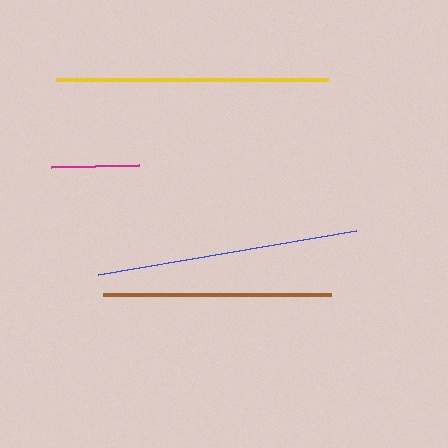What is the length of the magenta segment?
The magenta segment is approximately 87 pixels long.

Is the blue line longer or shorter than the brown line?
The blue line is longer than the brown line.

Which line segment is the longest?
The yellow line is the longest at approximately 271 pixels.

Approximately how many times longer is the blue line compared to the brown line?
The blue line is approximately 1.1 times the length of the brown line.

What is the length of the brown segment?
The brown segment is approximately 228 pixels long.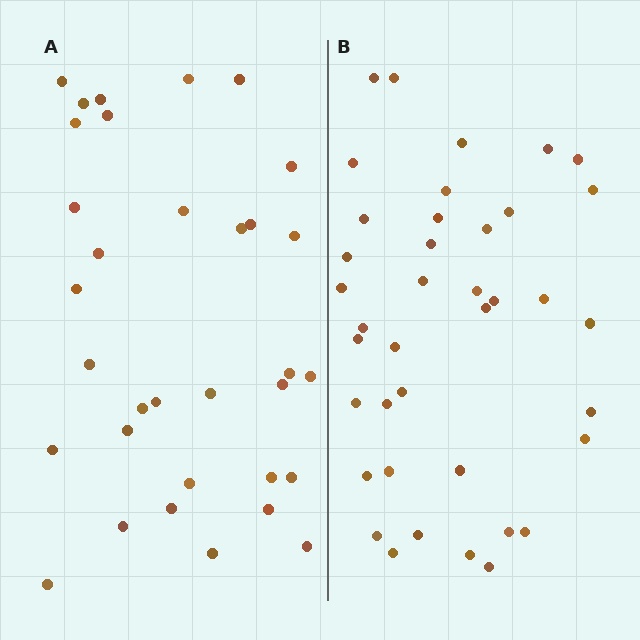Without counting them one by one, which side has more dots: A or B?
Region B (the right region) has more dots.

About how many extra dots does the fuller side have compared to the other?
Region B has about 6 more dots than region A.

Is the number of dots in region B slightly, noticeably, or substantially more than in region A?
Region B has only slightly more — the two regions are fairly close. The ratio is roughly 1.2 to 1.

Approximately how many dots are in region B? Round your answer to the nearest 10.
About 40 dots. (The exact count is 39, which rounds to 40.)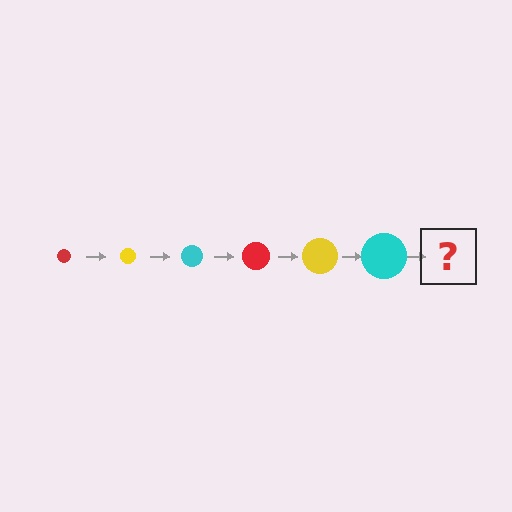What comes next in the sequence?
The next element should be a red circle, larger than the previous one.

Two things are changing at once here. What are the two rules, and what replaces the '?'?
The two rules are that the circle grows larger each step and the color cycles through red, yellow, and cyan. The '?' should be a red circle, larger than the previous one.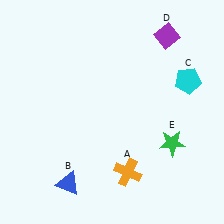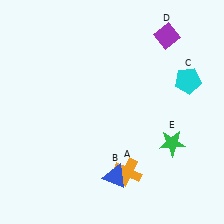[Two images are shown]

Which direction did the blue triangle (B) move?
The blue triangle (B) moved right.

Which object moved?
The blue triangle (B) moved right.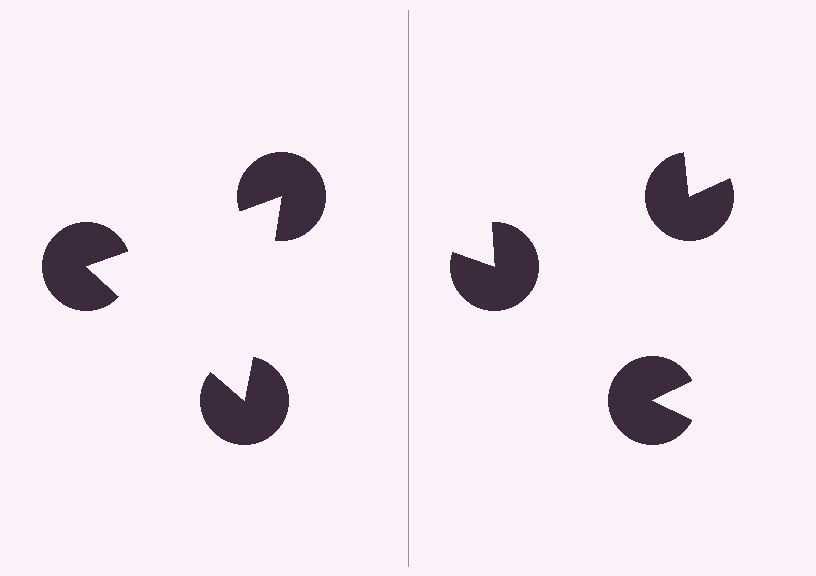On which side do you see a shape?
An illusory triangle appears on the left side. On the right side the wedge cuts are rotated, so no coherent shape forms.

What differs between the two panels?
The pac-man discs are positioned identically on both sides; only the wedge orientations differ. On the left they align to a triangle; on the right they are misaligned.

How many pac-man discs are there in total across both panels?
6 — 3 on each side.